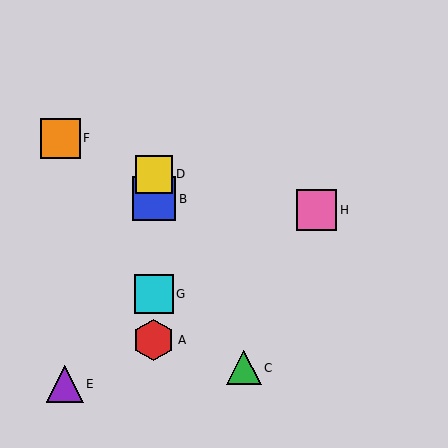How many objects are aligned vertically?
4 objects (A, B, D, G) are aligned vertically.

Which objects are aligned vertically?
Objects A, B, D, G are aligned vertically.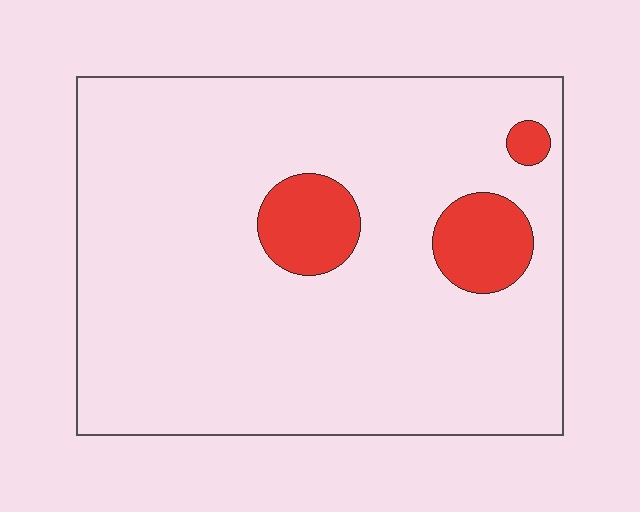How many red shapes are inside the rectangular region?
3.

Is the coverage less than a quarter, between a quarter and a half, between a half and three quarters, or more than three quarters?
Less than a quarter.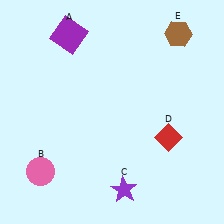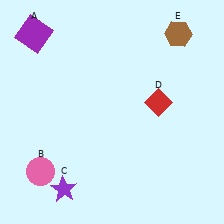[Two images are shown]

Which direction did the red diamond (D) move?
The red diamond (D) moved up.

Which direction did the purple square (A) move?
The purple square (A) moved left.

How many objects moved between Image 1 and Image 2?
3 objects moved between the two images.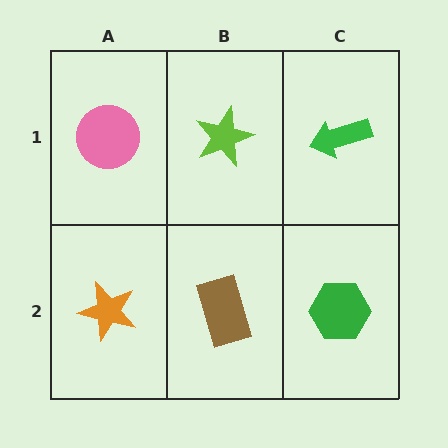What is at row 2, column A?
An orange star.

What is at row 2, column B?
A brown rectangle.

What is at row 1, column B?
A lime star.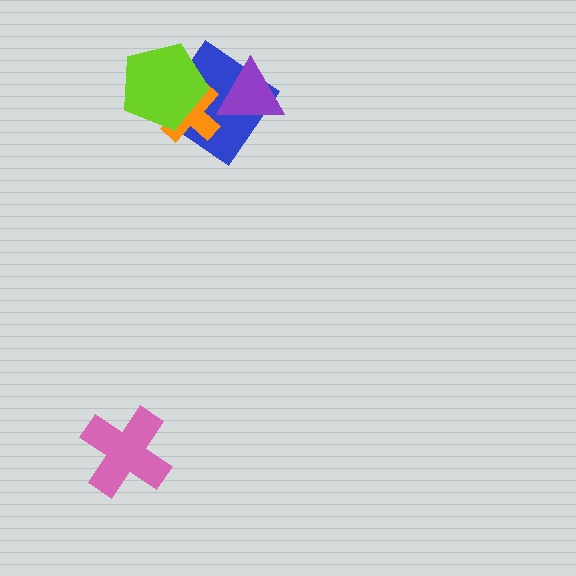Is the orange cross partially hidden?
Yes, it is partially covered by another shape.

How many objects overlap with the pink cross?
0 objects overlap with the pink cross.